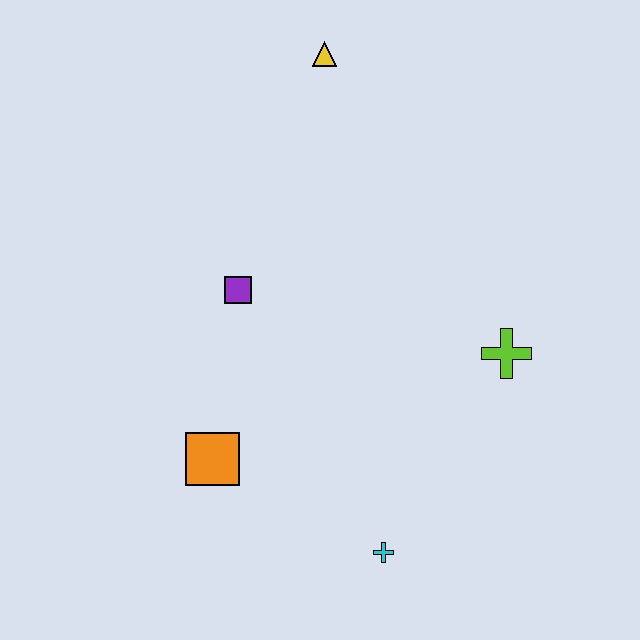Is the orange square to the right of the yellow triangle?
No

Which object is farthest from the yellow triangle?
The cyan cross is farthest from the yellow triangle.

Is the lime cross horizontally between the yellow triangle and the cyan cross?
No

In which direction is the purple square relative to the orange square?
The purple square is above the orange square.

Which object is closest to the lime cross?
The cyan cross is closest to the lime cross.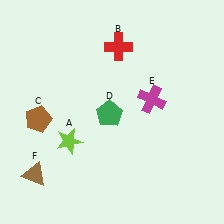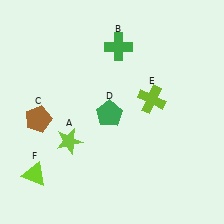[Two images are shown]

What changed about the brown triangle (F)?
In Image 1, F is brown. In Image 2, it changed to lime.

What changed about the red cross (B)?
In Image 1, B is red. In Image 2, it changed to green.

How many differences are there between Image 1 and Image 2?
There are 3 differences between the two images.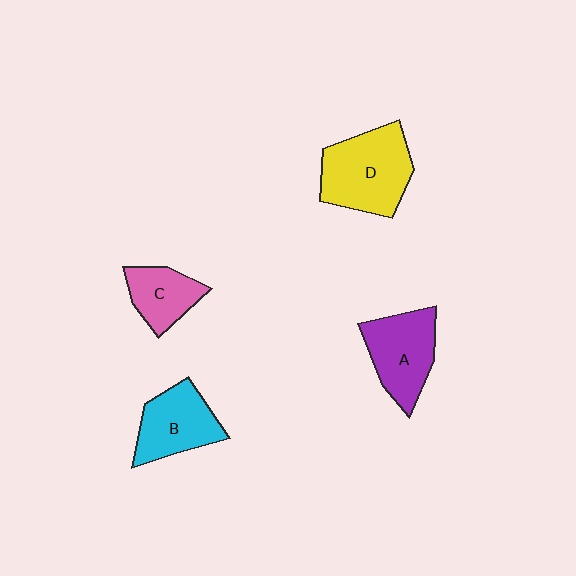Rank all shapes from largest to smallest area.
From largest to smallest: D (yellow), A (purple), B (cyan), C (pink).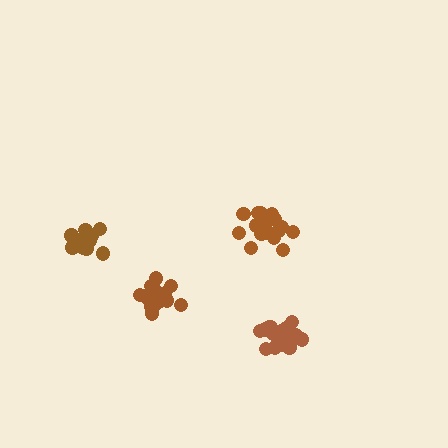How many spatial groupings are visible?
There are 4 spatial groupings.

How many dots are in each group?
Group 1: 18 dots, Group 2: 17 dots, Group 3: 16 dots, Group 4: 14 dots (65 total).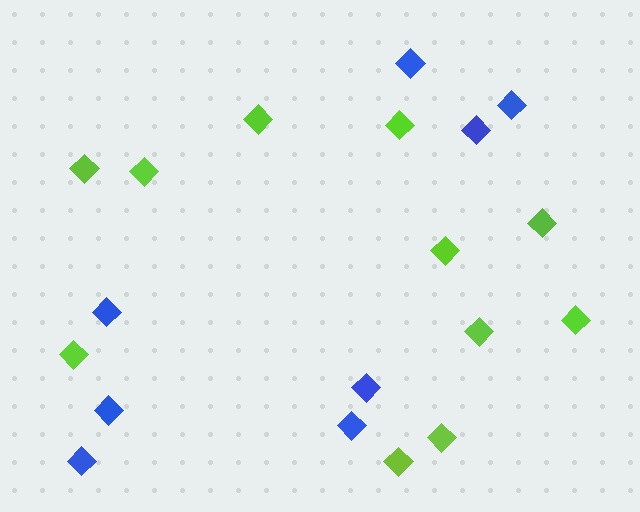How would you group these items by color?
There are 2 groups: one group of blue diamonds (8) and one group of lime diamonds (11).